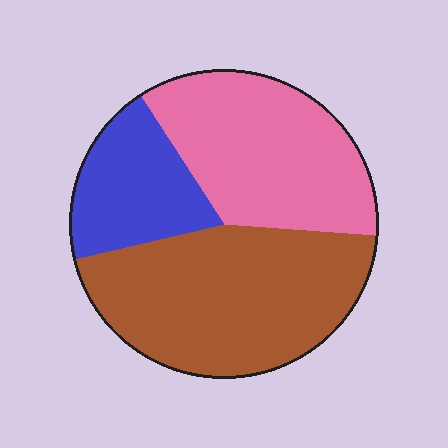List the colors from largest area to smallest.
From largest to smallest: brown, pink, blue.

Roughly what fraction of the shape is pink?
Pink covers roughly 35% of the shape.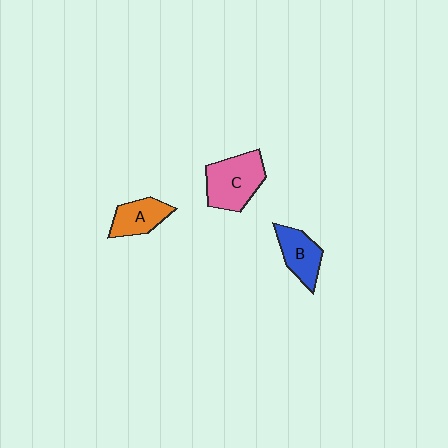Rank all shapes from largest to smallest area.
From largest to smallest: C (pink), B (blue), A (orange).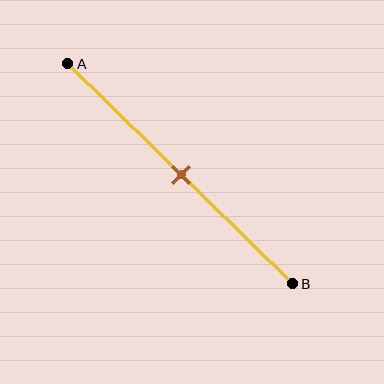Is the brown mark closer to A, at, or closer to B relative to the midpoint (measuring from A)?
The brown mark is approximately at the midpoint of segment AB.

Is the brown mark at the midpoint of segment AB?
Yes, the mark is approximately at the midpoint.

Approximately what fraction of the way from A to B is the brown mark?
The brown mark is approximately 50% of the way from A to B.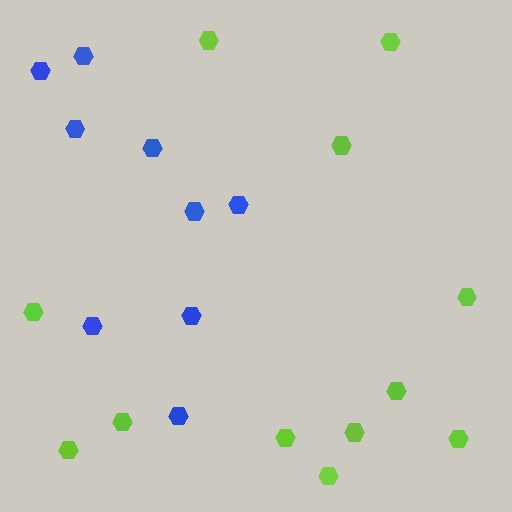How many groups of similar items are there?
There are 2 groups: one group of blue hexagons (9) and one group of lime hexagons (12).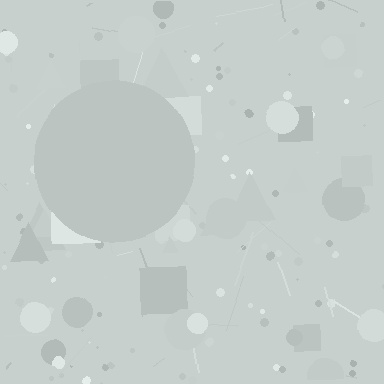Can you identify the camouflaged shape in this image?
The camouflaged shape is a circle.